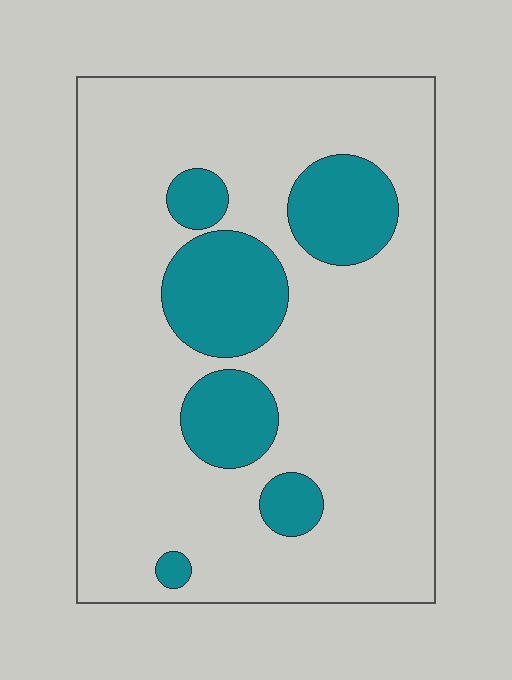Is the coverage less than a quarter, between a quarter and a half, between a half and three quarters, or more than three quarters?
Less than a quarter.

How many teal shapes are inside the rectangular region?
6.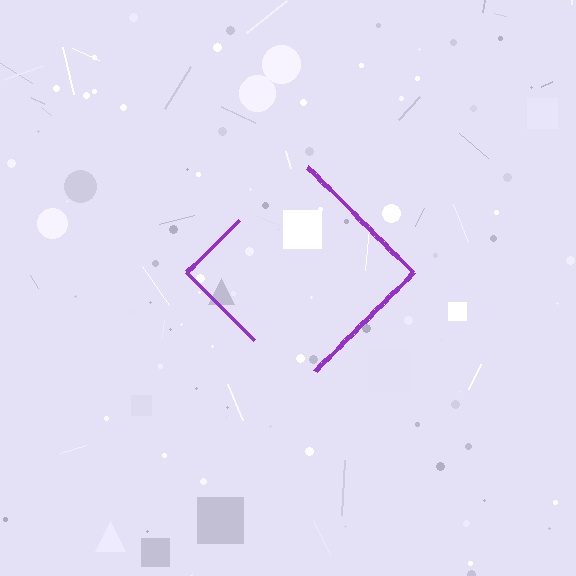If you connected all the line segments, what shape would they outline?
They would outline a diamond.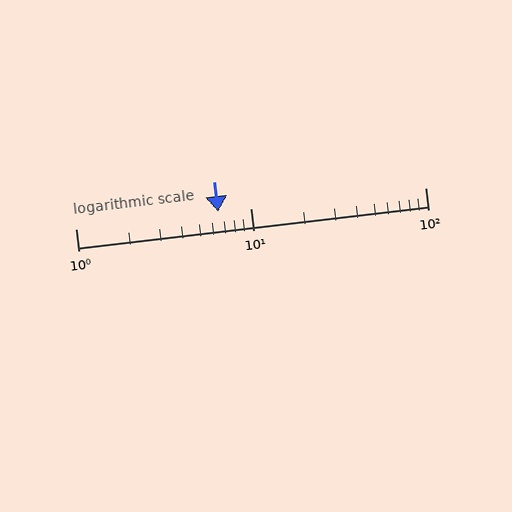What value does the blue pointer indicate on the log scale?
The pointer indicates approximately 6.5.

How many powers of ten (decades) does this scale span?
The scale spans 2 decades, from 1 to 100.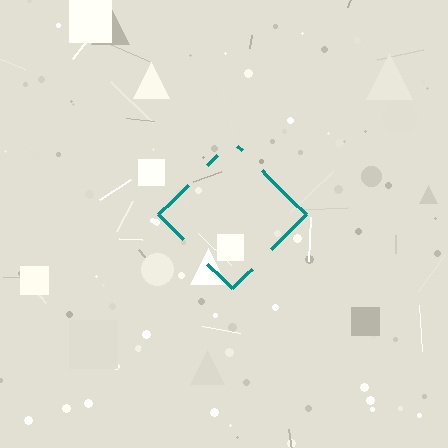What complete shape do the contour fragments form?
The contour fragments form a diamond.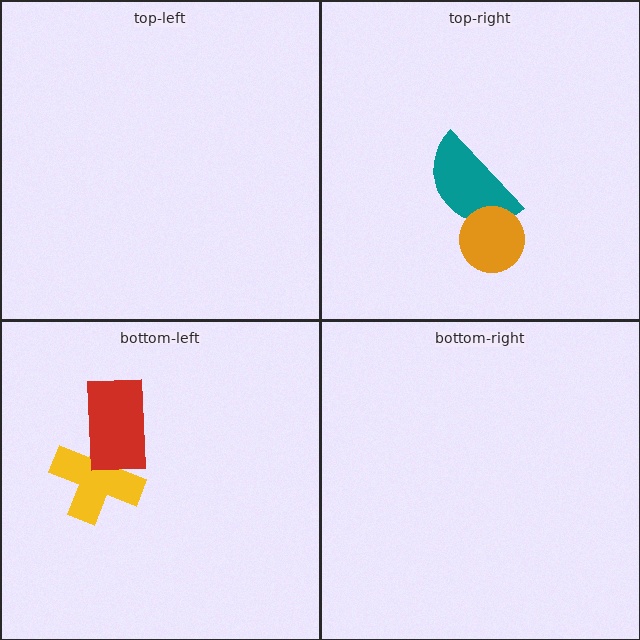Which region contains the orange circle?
The top-right region.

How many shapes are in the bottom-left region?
2.